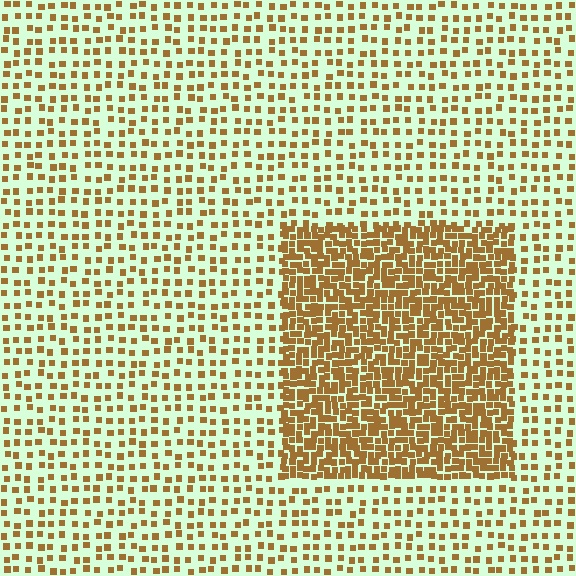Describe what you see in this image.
The image contains small brown elements arranged at two different densities. A rectangle-shaped region is visible where the elements are more densely packed than the surrounding area.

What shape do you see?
I see a rectangle.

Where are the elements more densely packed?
The elements are more densely packed inside the rectangle boundary.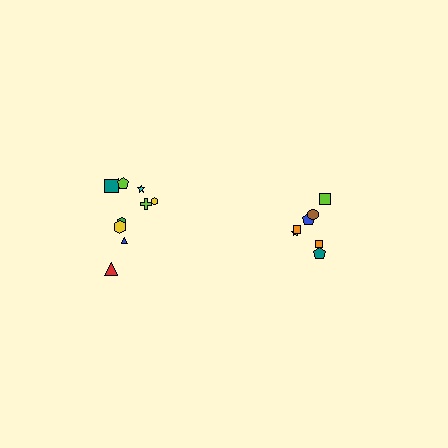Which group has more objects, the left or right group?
The left group.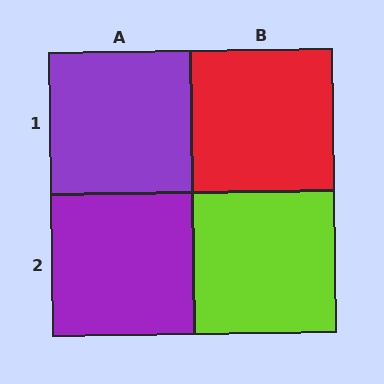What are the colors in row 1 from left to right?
Purple, red.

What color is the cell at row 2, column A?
Purple.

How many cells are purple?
2 cells are purple.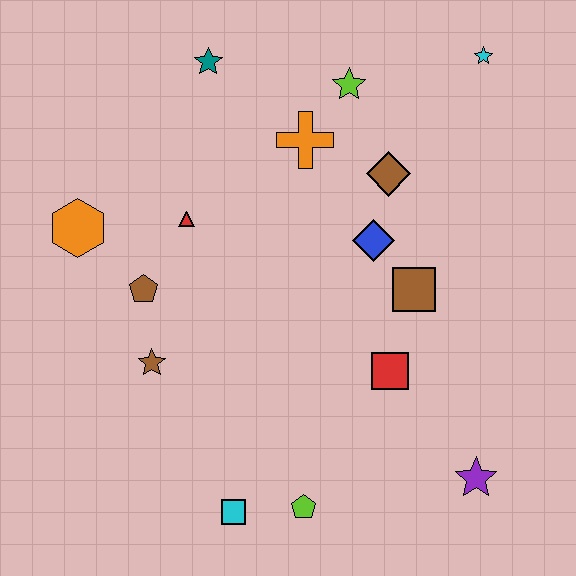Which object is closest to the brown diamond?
The blue diamond is closest to the brown diamond.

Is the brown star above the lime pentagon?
Yes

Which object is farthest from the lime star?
The cyan square is farthest from the lime star.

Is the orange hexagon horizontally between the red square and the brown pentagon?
No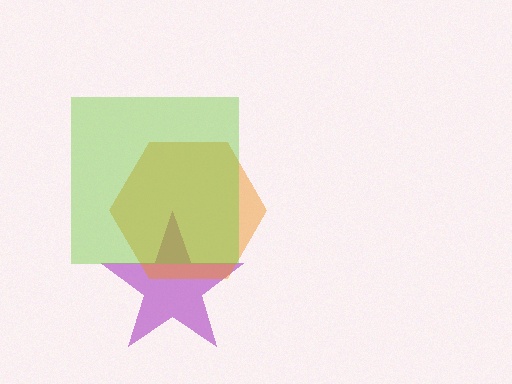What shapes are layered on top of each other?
The layered shapes are: a purple star, an orange hexagon, a lime square.